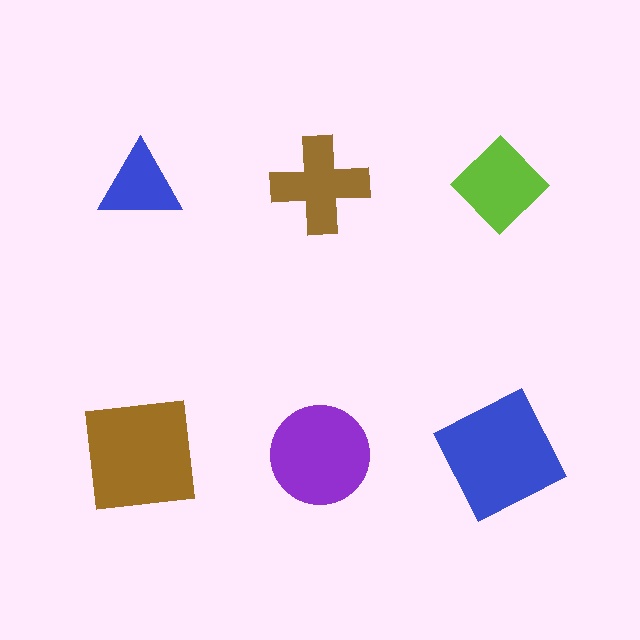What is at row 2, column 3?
A blue square.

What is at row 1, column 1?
A blue triangle.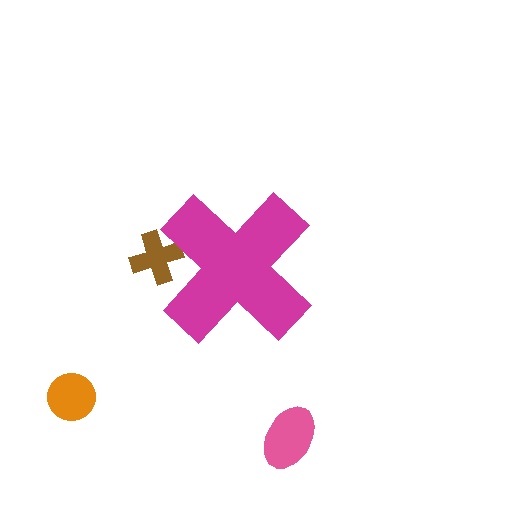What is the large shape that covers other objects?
A magenta cross.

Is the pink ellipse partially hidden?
No, the pink ellipse is fully visible.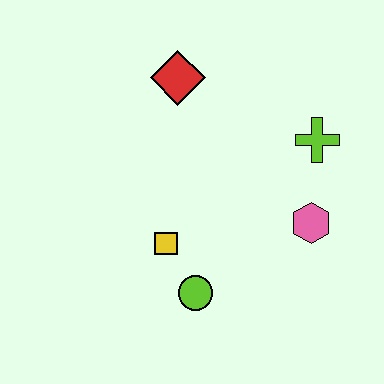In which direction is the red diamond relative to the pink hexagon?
The red diamond is above the pink hexagon.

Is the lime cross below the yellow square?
No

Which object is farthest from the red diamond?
The lime circle is farthest from the red diamond.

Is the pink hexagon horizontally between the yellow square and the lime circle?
No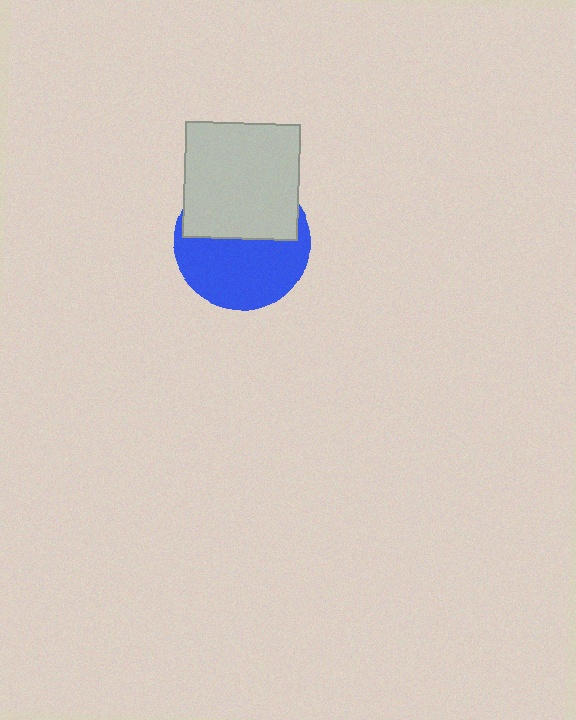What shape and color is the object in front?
The object in front is a light gray rectangle.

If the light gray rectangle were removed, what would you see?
You would see the complete blue circle.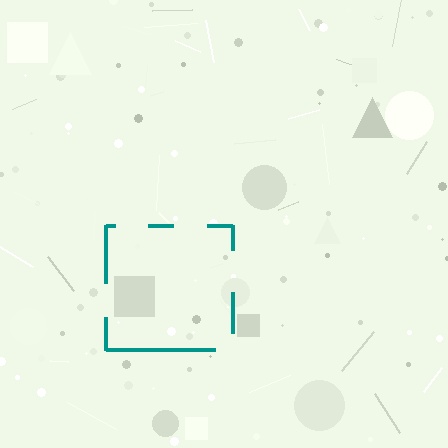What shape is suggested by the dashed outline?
The dashed outline suggests a square.